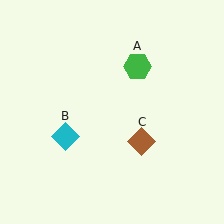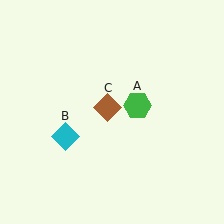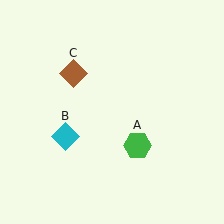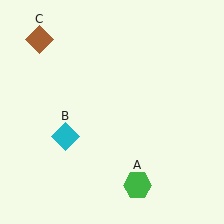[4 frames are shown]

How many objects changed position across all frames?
2 objects changed position: green hexagon (object A), brown diamond (object C).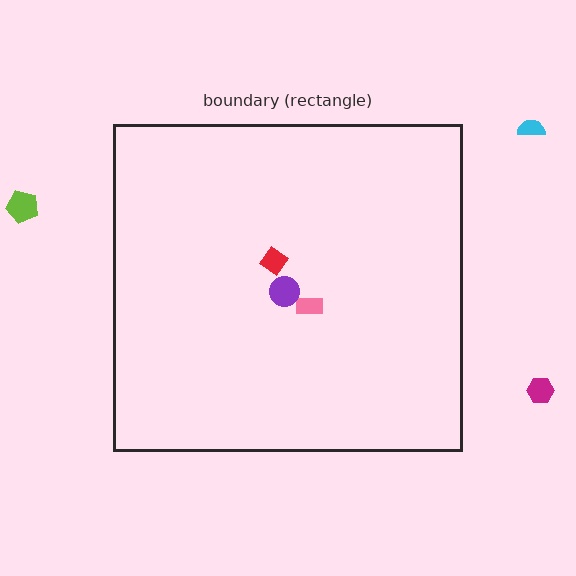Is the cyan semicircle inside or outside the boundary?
Outside.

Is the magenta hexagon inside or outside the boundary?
Outside.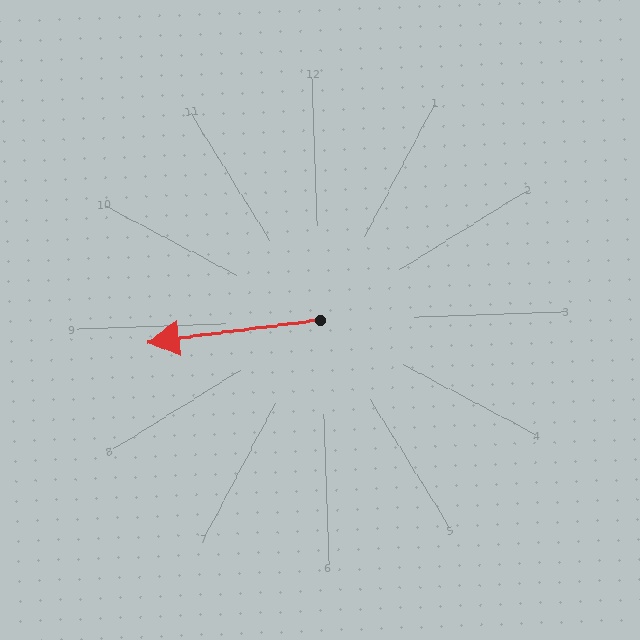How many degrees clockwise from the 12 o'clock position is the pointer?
Approximately 265 degrees.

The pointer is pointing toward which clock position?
Roughly 9 o'clock.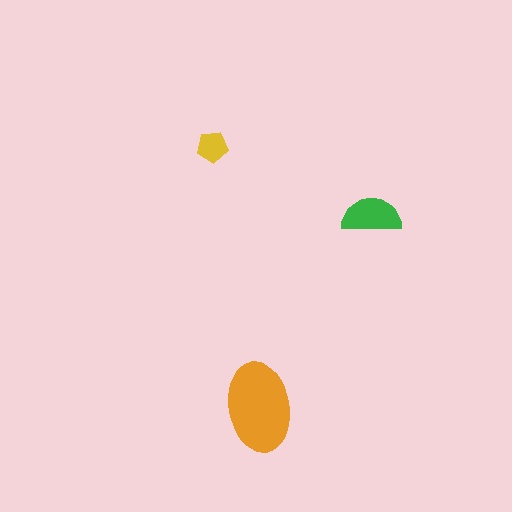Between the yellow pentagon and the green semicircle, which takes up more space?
The green semicircle.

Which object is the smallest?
The yellow pentagon.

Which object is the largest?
The orange ellipse.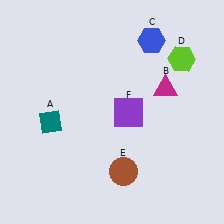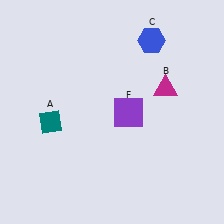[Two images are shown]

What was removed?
The brown circle (E), the lime hexagon (D) were removed in Image 2.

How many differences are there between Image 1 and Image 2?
There are 2 differences between the two images.